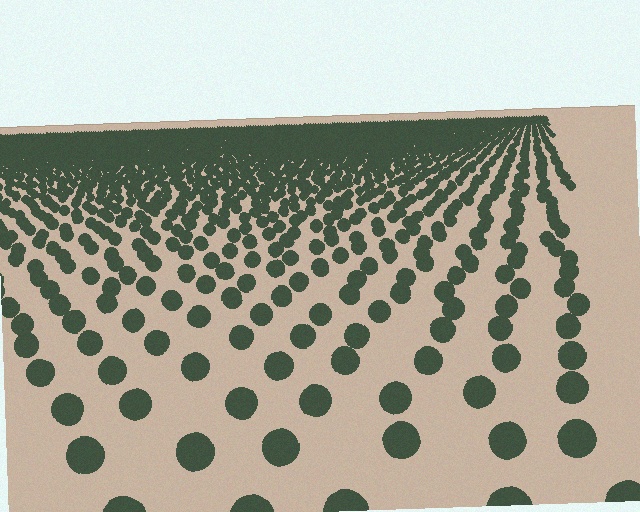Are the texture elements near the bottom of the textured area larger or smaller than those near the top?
Larger. Near the bottom, elements are closer to the viewer and appear at a bigger on-screen size.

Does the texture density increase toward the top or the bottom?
Density increases toward the top.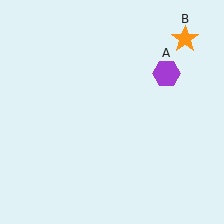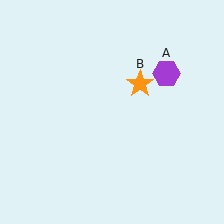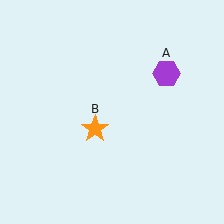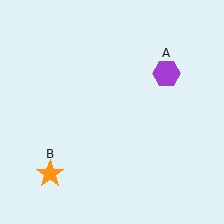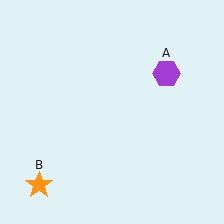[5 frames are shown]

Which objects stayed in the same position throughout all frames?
Purple hexagon (object A) remained stationary.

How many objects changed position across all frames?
1 object changed position: orange star (object B).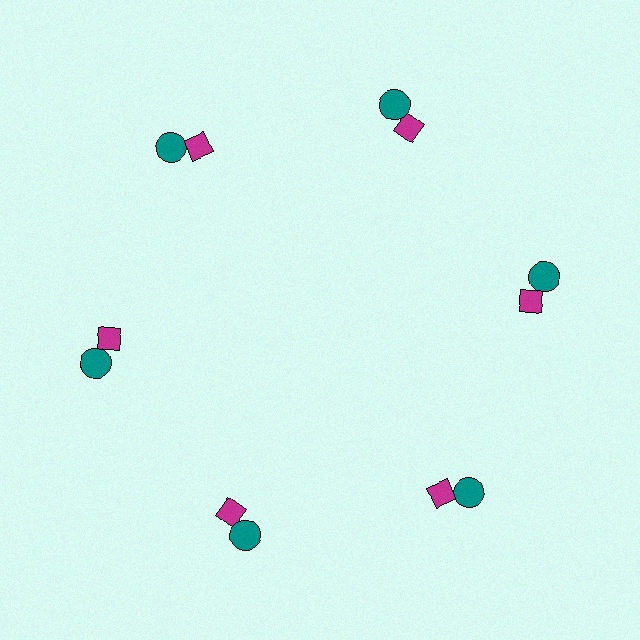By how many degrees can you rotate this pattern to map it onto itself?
The pattern maps onto itself every 60 degrees of rotation.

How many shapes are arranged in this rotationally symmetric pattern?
There are 12 shapes, arranged in 6 groups of 2.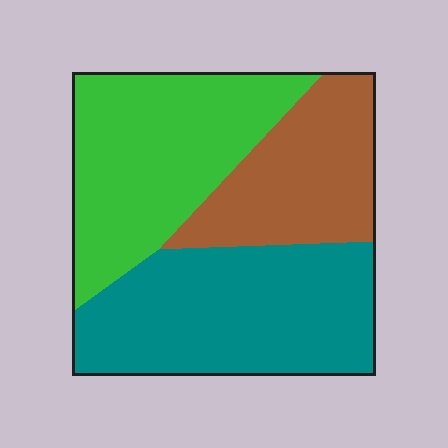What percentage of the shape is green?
Green covers about 35% of the shape.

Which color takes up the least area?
Brown, at roughly 25%.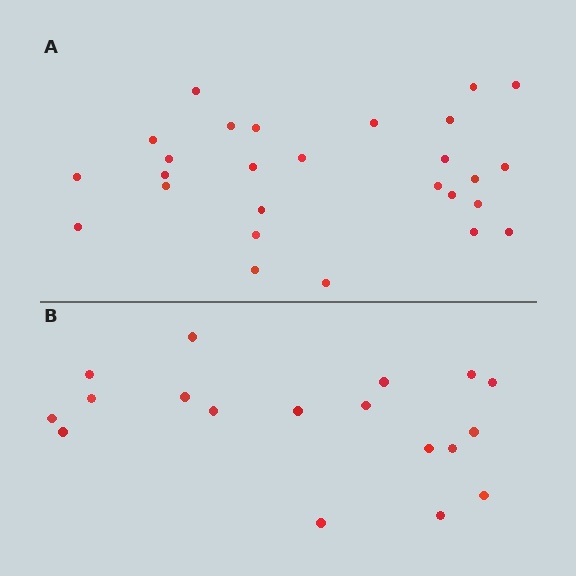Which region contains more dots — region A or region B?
Region A (the top region) has more dots.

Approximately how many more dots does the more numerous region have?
Region A has roughly 8 or so more dots than region B.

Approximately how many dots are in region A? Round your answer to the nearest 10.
About 30 dots. (The exact count is 27, which rounds to 30.)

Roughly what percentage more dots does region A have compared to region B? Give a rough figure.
About 50% more.